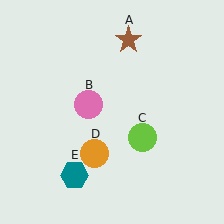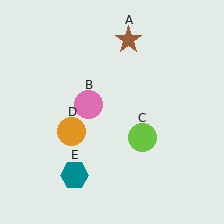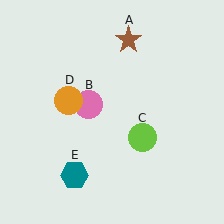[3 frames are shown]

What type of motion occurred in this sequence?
The orange circle (object D) rotated clockwise around the center of the scene.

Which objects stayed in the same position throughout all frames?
Brown star (object A) and pink circle (object B) and lime circle (object C) and teal hexagon (object E) remained stationary.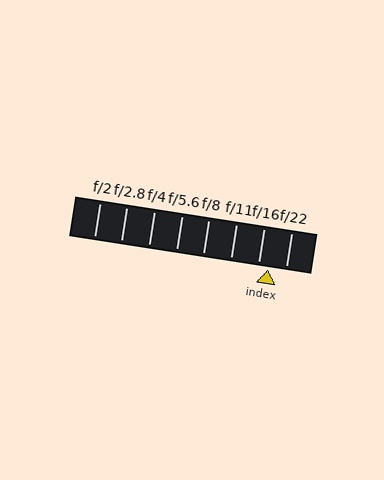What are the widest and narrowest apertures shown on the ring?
The widest aperture shown is f/2 and the narrowest is f/22.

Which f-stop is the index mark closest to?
The index mark is closest to f/16.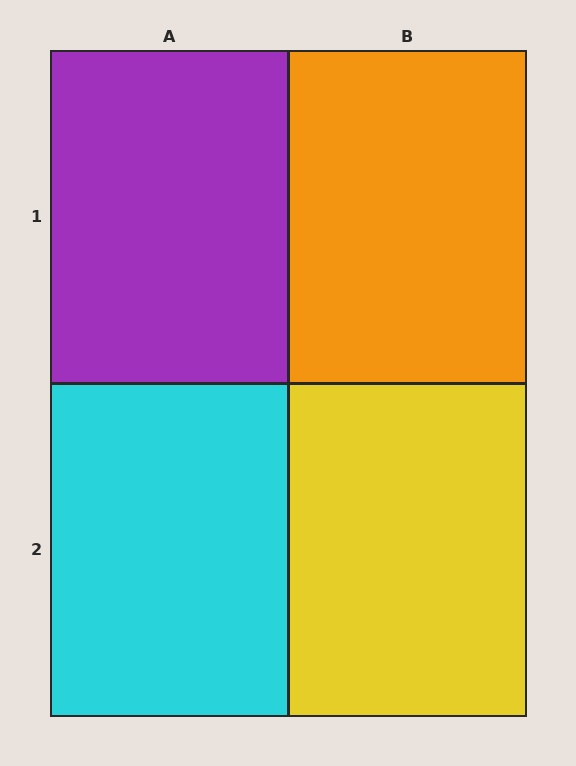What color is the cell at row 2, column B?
Yellow.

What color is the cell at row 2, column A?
Cyan.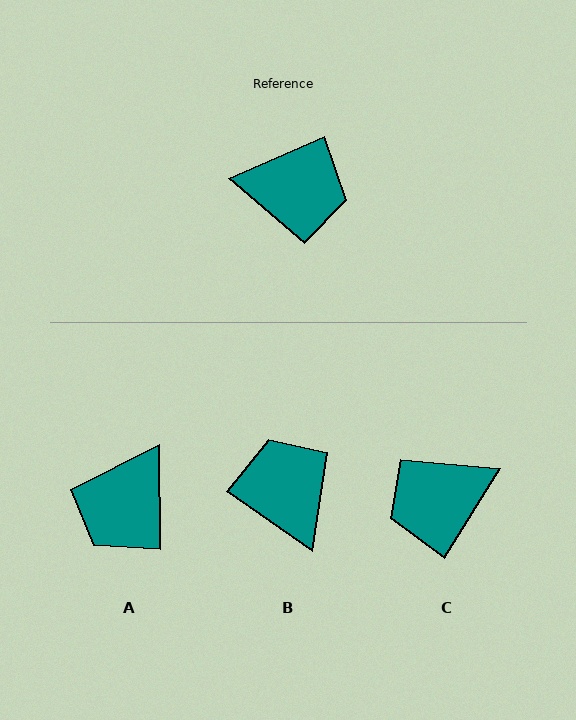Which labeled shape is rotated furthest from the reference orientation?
C, about 145 degrees away.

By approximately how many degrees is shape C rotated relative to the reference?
Approximately 145 degrees clockwise.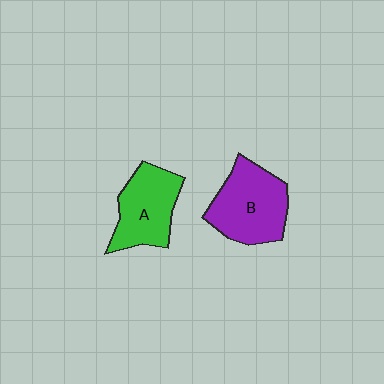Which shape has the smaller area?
Shape A (green).